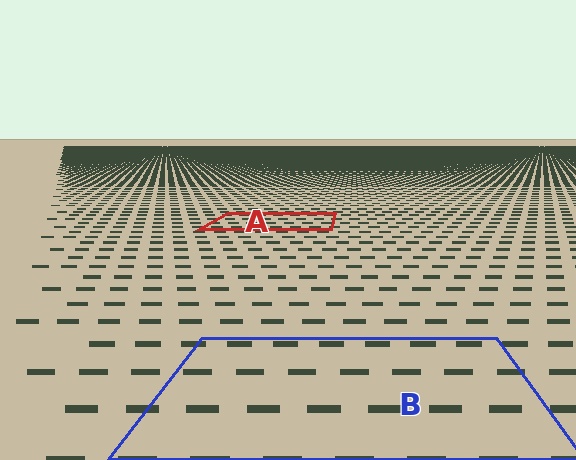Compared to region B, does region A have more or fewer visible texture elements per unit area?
Region A has more texture elements per unit area — they are packed more densely because it is farther away.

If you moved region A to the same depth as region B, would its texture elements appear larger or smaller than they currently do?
They would appear larger. At a closer depth, the same texture elements are projected at a bigger on-screen size.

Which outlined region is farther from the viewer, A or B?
Region A is farther from the viewer — the texture elements inside it appear smaller and more densely packed.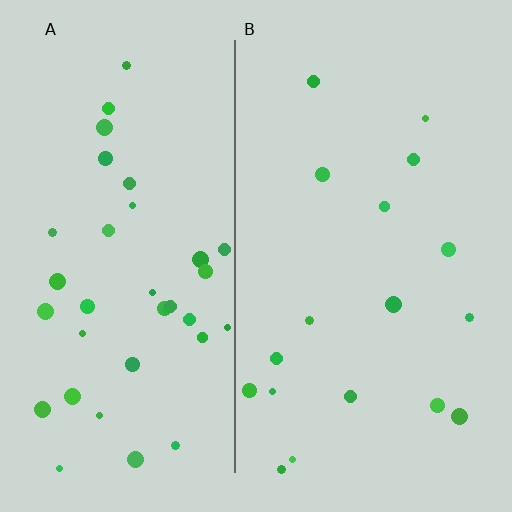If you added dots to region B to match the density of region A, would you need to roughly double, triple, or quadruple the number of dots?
Approximately double.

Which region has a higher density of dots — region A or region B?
A (the left).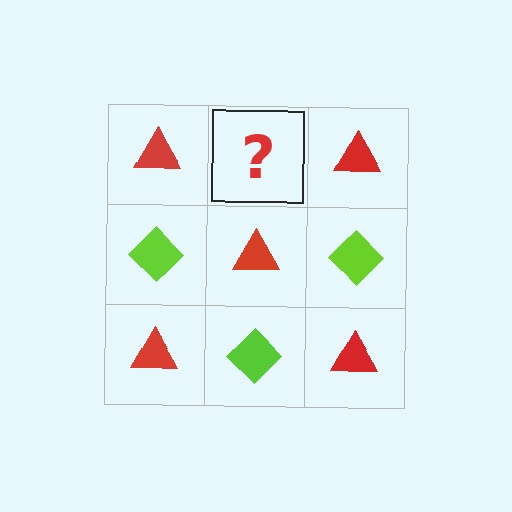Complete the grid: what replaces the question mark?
The question mark should be replaced with a lime diamond.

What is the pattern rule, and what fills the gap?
The rule is that it alternates red triangle and lime diamond in a checkerboard pattern. The gap should be filled with a lime diamond.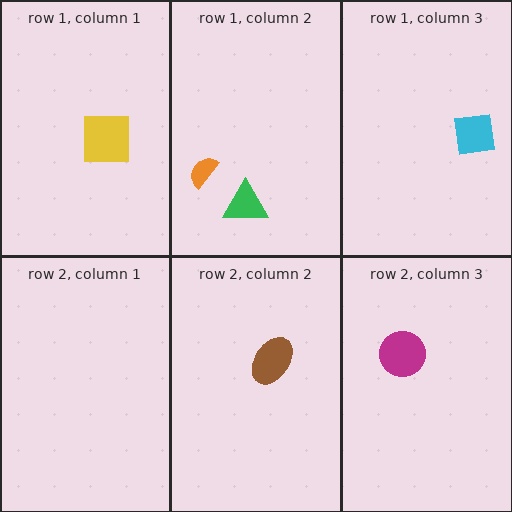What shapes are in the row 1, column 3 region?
The cyan square.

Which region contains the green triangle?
The row 1, column 2 region.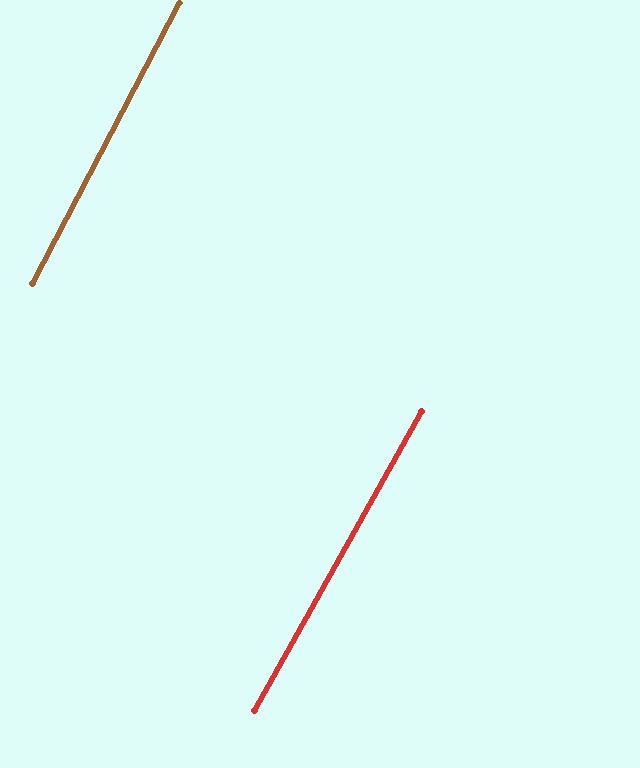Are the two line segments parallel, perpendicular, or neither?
Parallel — their directions differ by only 1.7°.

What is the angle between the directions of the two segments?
Approximately 2 degrees.